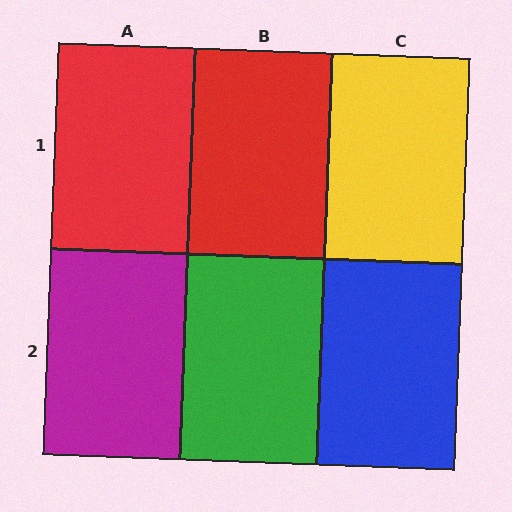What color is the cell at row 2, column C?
Blue.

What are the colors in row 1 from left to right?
Red, red, yellow.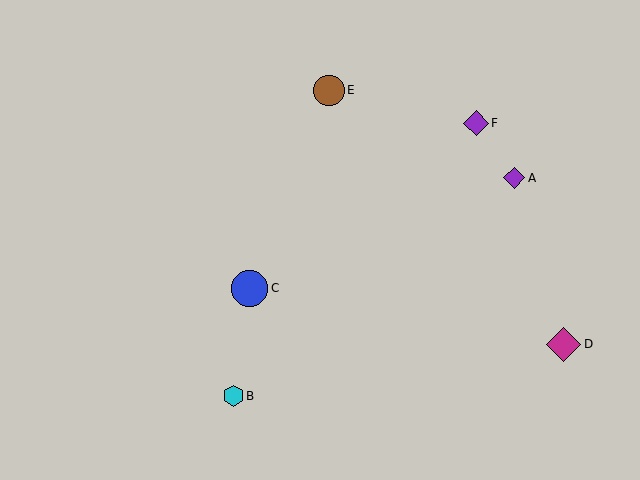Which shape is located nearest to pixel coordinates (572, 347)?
The magenta diamond (labeled D) at (564, 344) is nearest to that location.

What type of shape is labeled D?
Shape D is a magenta diamond.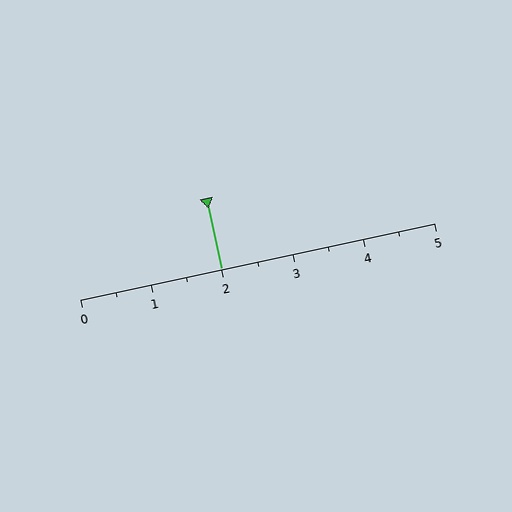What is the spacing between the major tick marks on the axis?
The major ticks are spaced 1 apart.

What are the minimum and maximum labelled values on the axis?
The axis runs from 0 to 5.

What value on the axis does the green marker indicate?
The marker indicates approximately 2.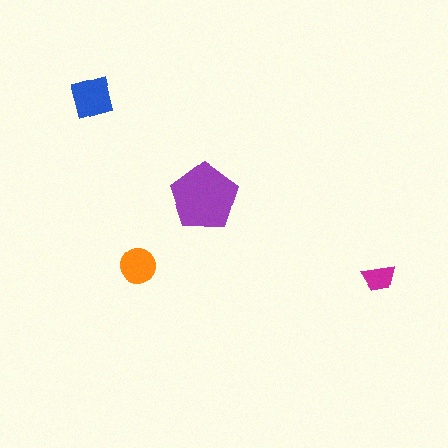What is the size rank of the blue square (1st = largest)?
2nd.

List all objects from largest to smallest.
The purple pentagon, the blue square, the orange circle, the magenta trapezoid.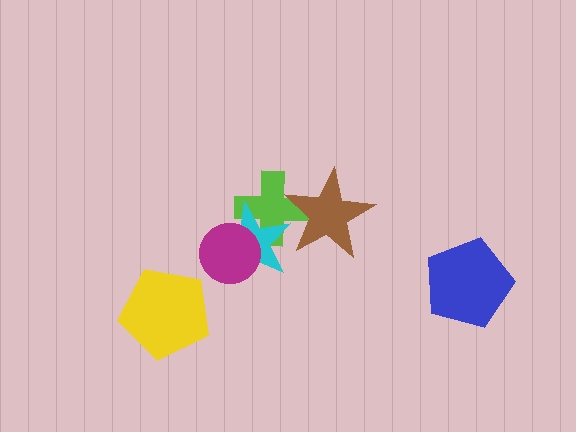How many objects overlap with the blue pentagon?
0 objects overlap with the blue pentagon.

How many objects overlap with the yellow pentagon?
0 objects overlap with the yellow pentagon.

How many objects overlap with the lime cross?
2 objects overlap with the lime cross.